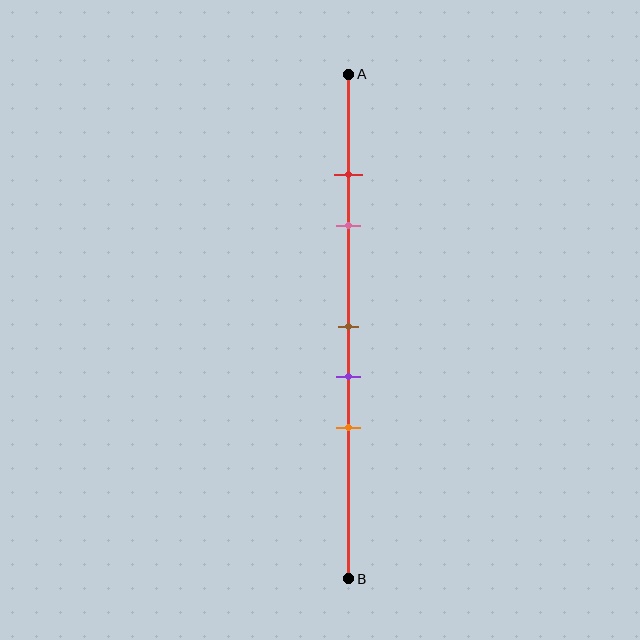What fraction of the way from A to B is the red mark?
The red mark is approximately 20% (0.2) of the way from A to B.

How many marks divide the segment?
There are 5 marks dividing the segment.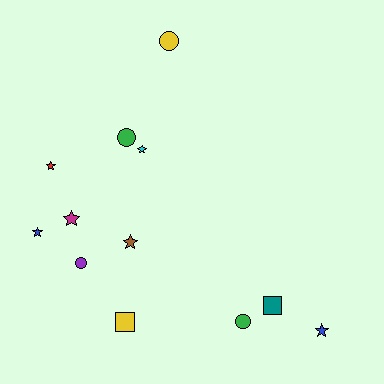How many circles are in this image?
There are 4 circles.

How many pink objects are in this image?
There are no pink objects.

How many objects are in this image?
There are 12 objects.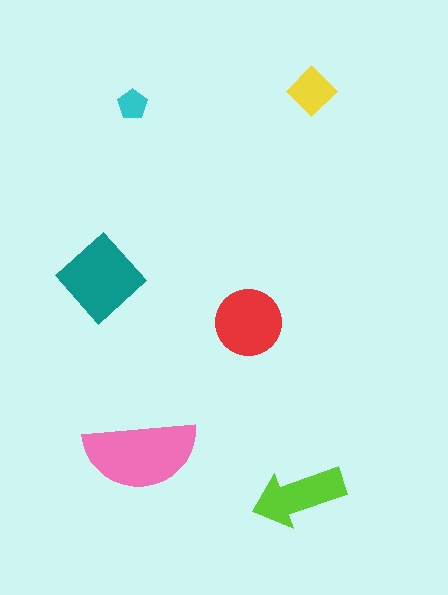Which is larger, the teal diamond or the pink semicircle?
The pink semicircle.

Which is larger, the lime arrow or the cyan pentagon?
The lime arrow.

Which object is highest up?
The yellow diamond is topmost.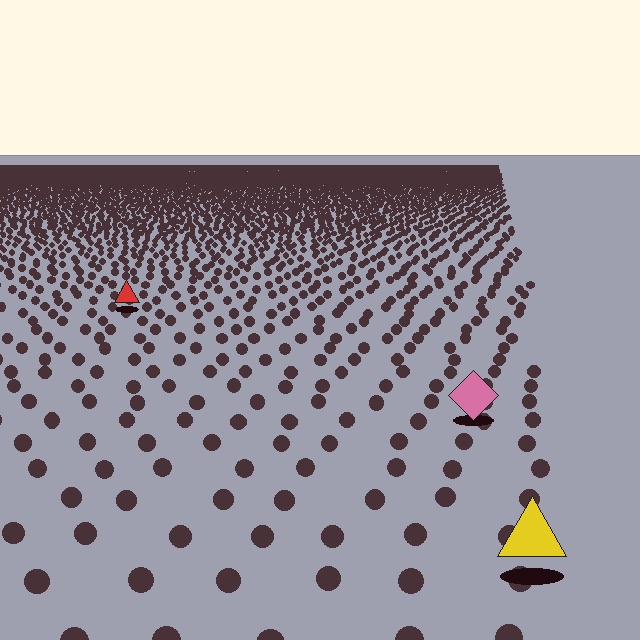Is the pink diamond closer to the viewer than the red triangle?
Yes. The pink diamond is closer — you can tell from the texture gradient: the ground texture is coarser near it.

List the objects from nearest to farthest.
From nearest to farthest: the yellow triangle, the pink diamond, the red triangle.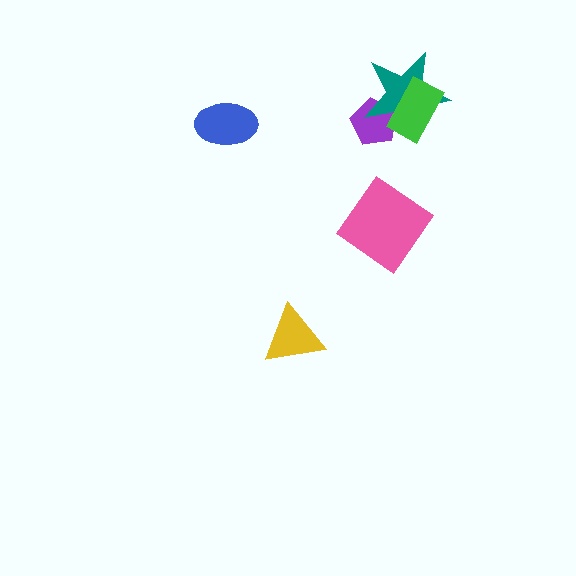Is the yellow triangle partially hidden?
No, no other shape covers it.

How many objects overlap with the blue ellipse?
0 objects overlap with the blue ellipse.